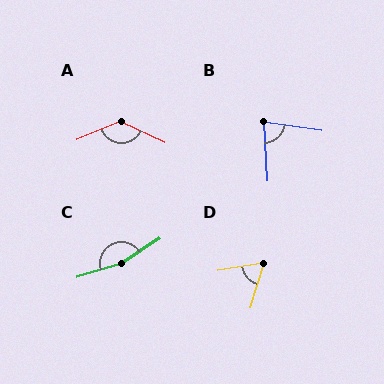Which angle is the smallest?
D, at approximately 64 degrees.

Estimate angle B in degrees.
Approximately 78 degrees.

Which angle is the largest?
C, at approximately 163 degrees.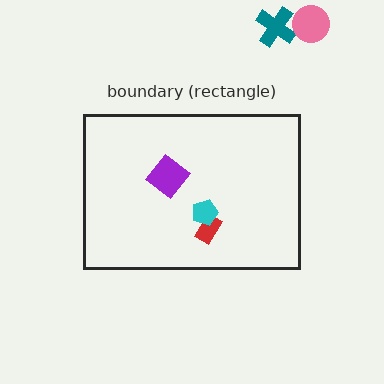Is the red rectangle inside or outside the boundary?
Inside.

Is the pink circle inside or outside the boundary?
Outside.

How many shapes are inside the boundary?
3 inside, 2 outside.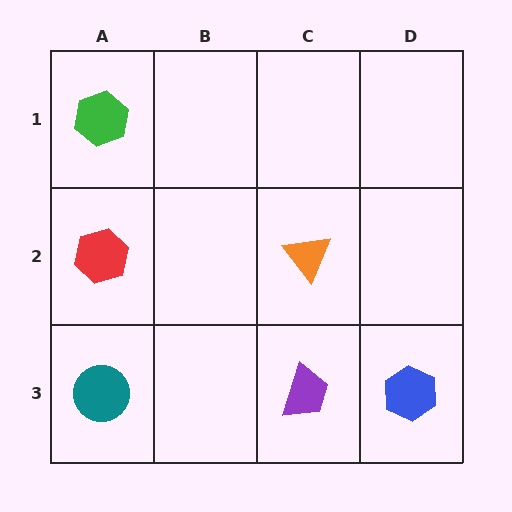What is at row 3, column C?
A purple trapezoid.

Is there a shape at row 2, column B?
No, that cell is empty.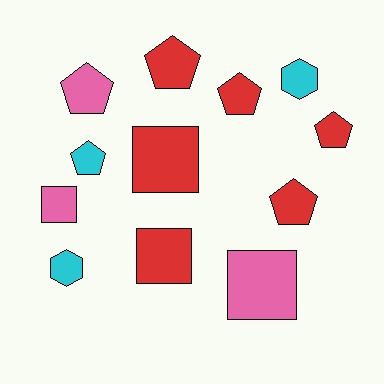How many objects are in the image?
There are 12 objects.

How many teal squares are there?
There are no teal squares.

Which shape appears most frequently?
Pentagon, with 6 objects.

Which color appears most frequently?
Red, with 6 objects.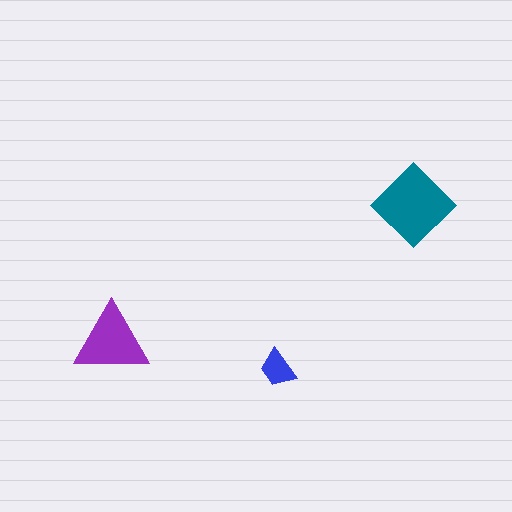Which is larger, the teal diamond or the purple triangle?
The teal diamond.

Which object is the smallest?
The blue trapezoid.